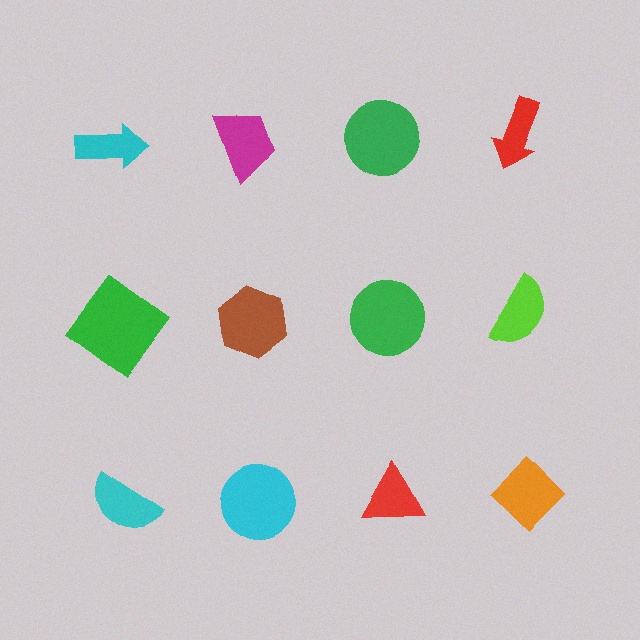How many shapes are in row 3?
4 shapes.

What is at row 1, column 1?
A cyan arrow.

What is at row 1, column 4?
A red arrow.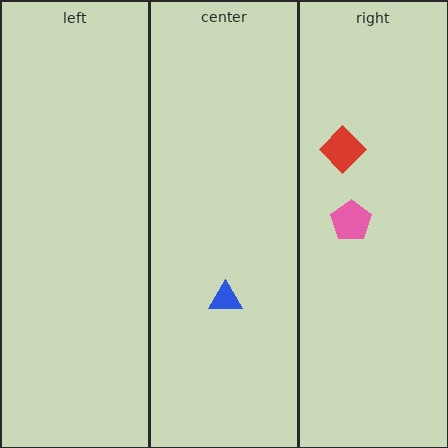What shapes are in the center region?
The blue triangle.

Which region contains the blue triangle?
The center region.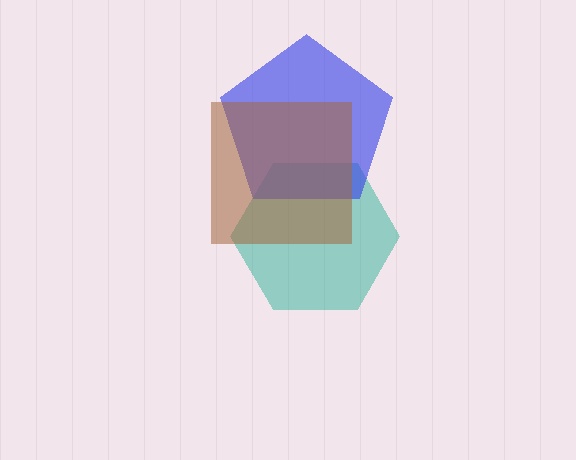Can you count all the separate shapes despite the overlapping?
Yes, there are 3 separate shapes.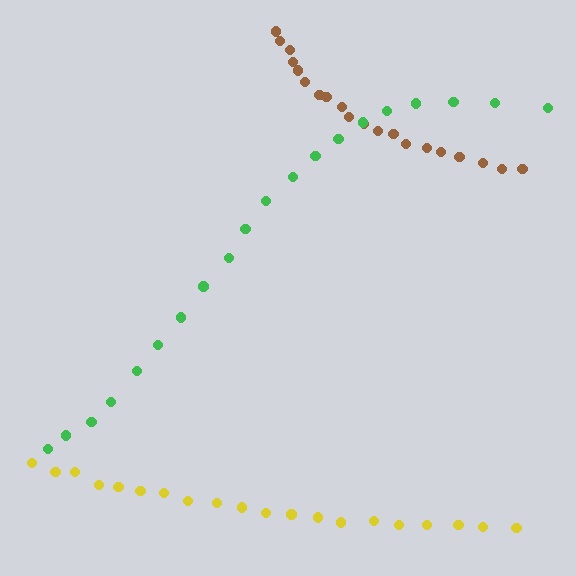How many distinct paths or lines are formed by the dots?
There are 3 distinct paths.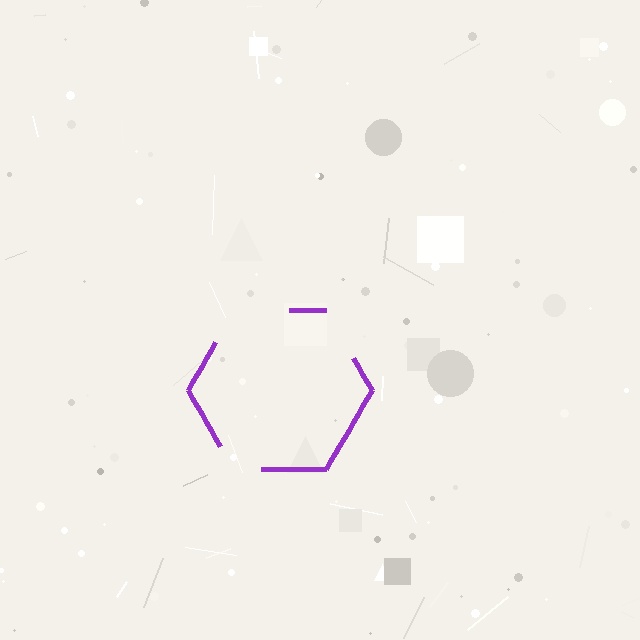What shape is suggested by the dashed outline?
The dashed outline suggests a hexagon.